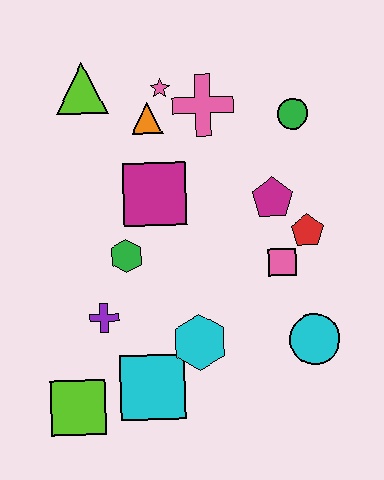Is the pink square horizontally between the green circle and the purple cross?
Yes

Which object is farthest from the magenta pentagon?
The lime square is farthest from the magenta pentagon.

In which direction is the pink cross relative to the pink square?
The pink cross is above the pink square.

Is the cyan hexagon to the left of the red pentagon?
Yes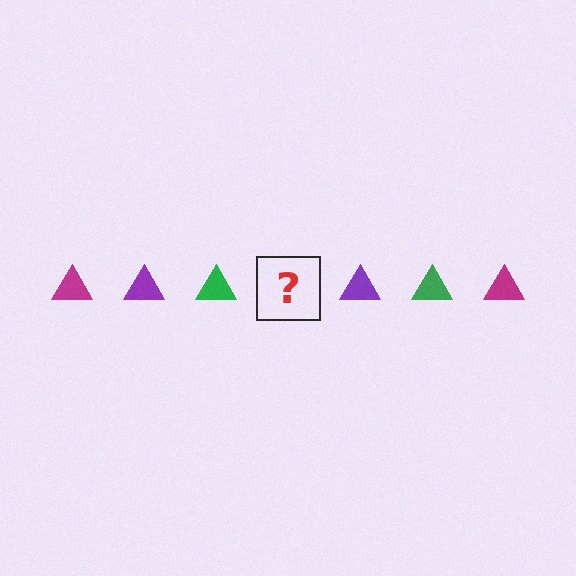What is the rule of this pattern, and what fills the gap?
The rule is that the pattern cycles through magenta, purple, green triangles. The gap should be filled with a magenta triangle.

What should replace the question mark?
The question mark should be replaced with a magenta triangle.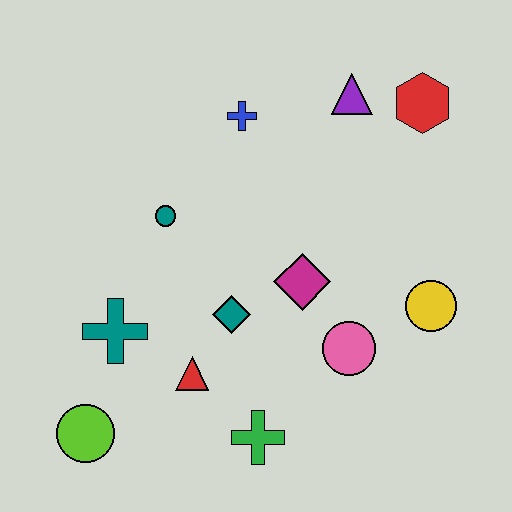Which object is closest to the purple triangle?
The red hexagon is closest to the purple triangle.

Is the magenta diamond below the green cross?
No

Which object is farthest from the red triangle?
The red hexagon is farthest from the red triangle.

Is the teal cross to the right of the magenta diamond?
No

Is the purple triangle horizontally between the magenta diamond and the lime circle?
No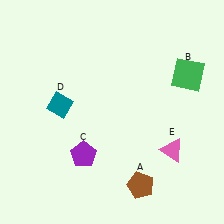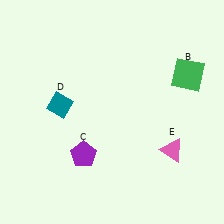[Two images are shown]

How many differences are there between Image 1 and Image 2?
There is 1 difference between the two images.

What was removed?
The brown pentagon (A) was removed in Image 2.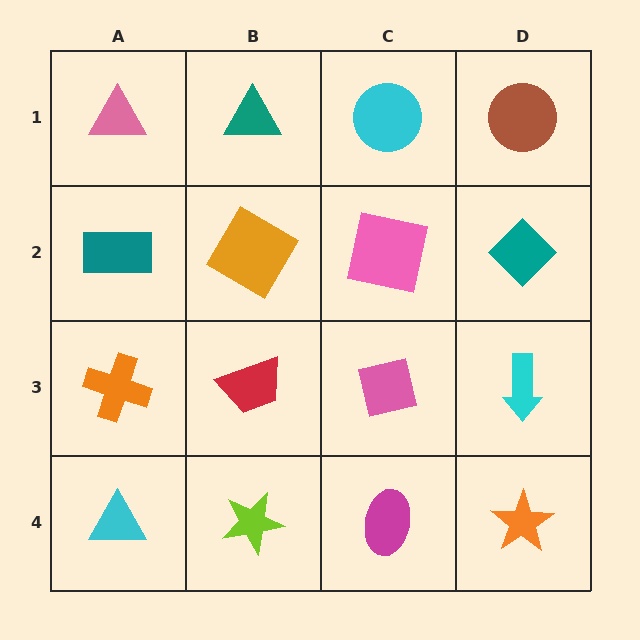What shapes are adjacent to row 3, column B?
An orange diamond (row 2, column B), a lime star (row 4, column B), an orange cross (row 3, column A), a pink square (row 3, column C).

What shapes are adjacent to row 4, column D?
A cyan arrow (row 3, column D), a magenta ellipse (row 4, column C).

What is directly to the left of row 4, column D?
A magenta ellipse.